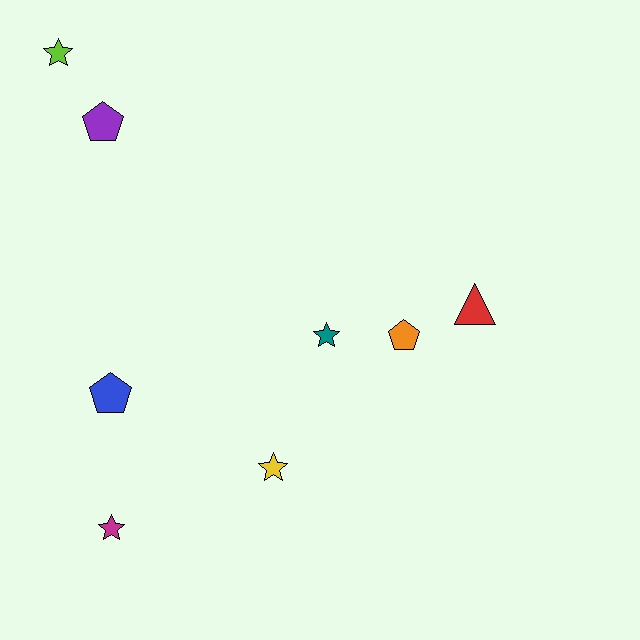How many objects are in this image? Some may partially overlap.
There are 8 objects.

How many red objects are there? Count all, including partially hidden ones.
There is 1 red object.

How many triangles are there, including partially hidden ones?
There is 1 triangle.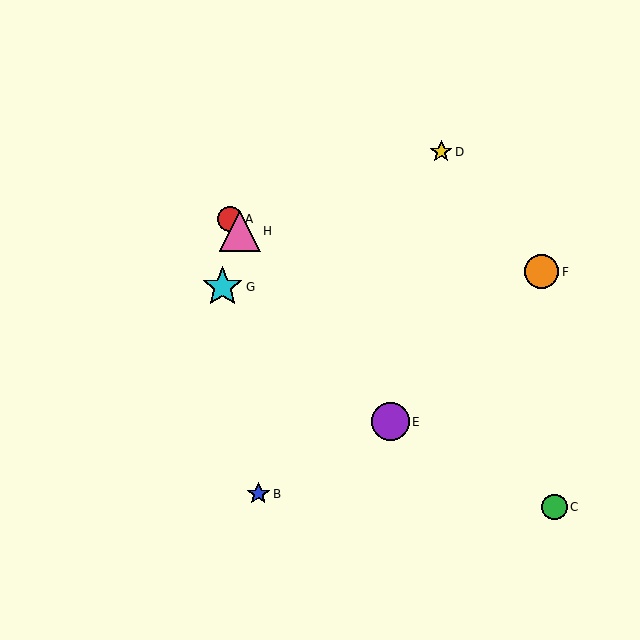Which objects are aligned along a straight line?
Objects A, E, H are aligned along a straight line.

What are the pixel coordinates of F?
Object F is at (542, 272).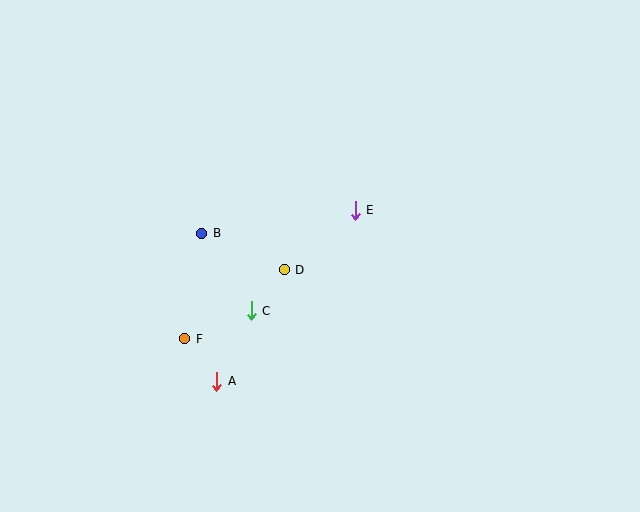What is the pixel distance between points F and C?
The distance between F and C is 72 pixels.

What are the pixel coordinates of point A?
Point A is at (217, 382).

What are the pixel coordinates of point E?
Point E is at (355, 210).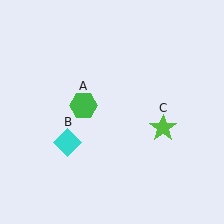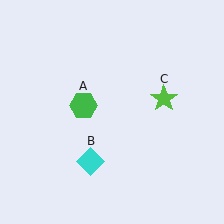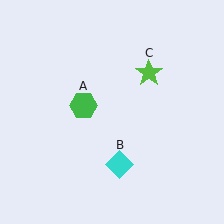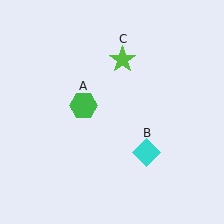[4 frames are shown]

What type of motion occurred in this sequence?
The cyan diamond (object B), lime star (object C) rotated counterclockwise around the center of the scene.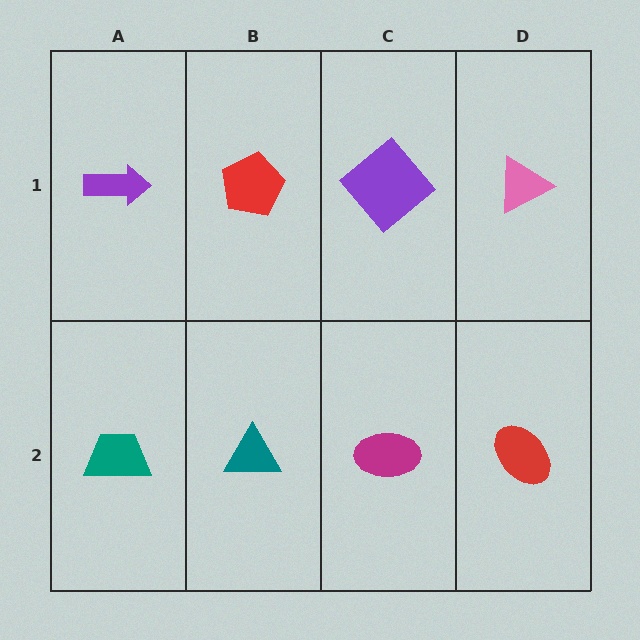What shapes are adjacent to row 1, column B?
A teal triangle (row 2, column B), a purple arrow (row 1, column A), a purple diamond (row 1, column C).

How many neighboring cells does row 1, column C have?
3.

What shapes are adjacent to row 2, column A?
A purple arrow (row 1, column A), a teal triangle (row 2, column B).